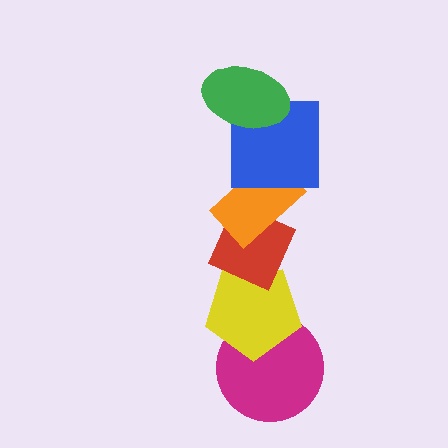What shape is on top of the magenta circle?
The yellow pentagon is on top of the magenta circle.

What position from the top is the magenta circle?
The magenta circle is 6th from the top.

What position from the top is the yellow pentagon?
The yellow pentagon is 5th from the top.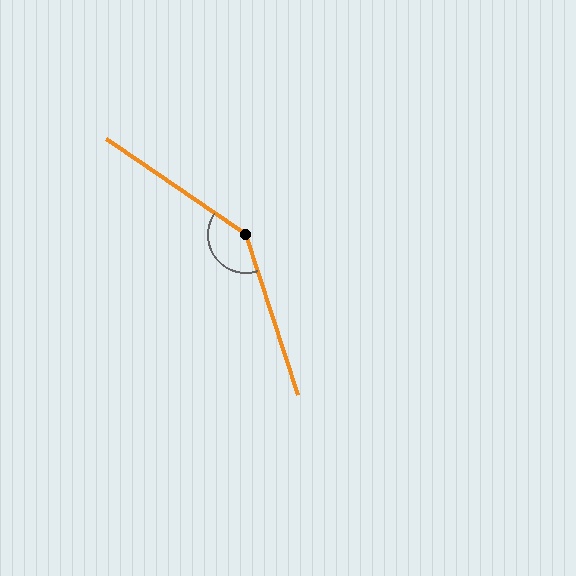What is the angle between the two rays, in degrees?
Approximately 142 degrees.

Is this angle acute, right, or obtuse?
It is obtuse.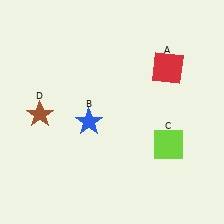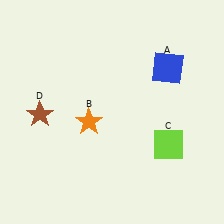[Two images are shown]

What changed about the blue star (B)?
In Image 1, B is blue. In Image 2, it changed to orange.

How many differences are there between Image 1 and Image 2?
There are 2 differences between the two images.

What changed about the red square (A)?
In Image 1, A is red. In Image 2, it changed to blue.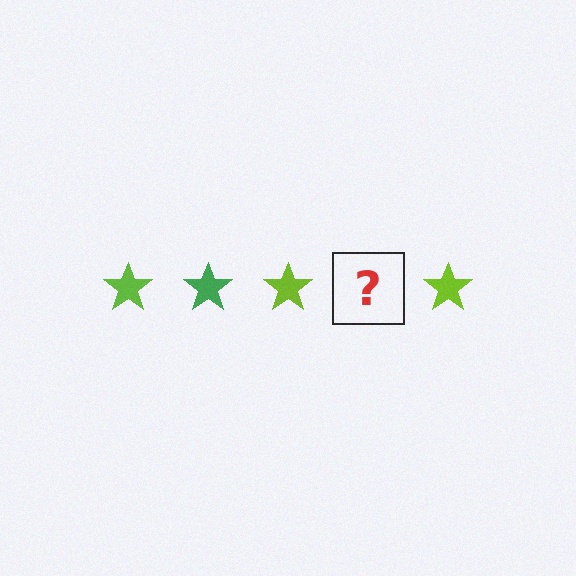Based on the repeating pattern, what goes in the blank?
The blank should be a green star.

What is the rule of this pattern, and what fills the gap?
The rule is that the pattern cycles through lime, green stars. The gap should be filled with a green star.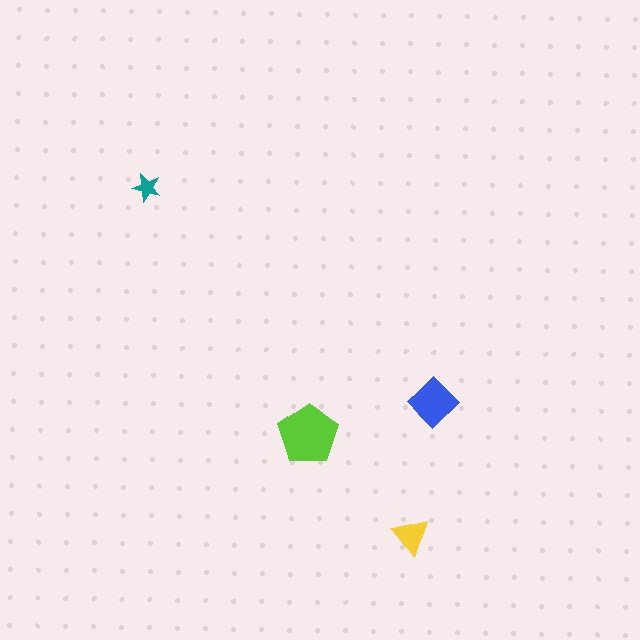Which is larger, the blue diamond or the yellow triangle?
The blue diamond.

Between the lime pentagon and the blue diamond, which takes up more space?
The lime pentagon.